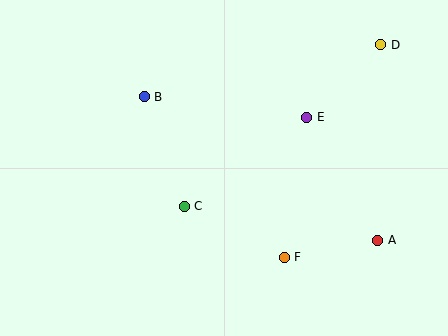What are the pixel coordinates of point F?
Point F is at (284, 257).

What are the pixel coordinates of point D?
Point D is at (381, 45).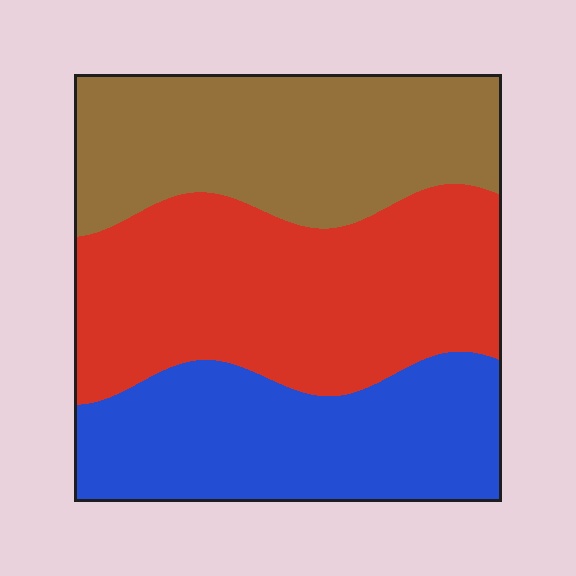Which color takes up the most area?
Red, at roughly 40%.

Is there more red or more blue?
Red.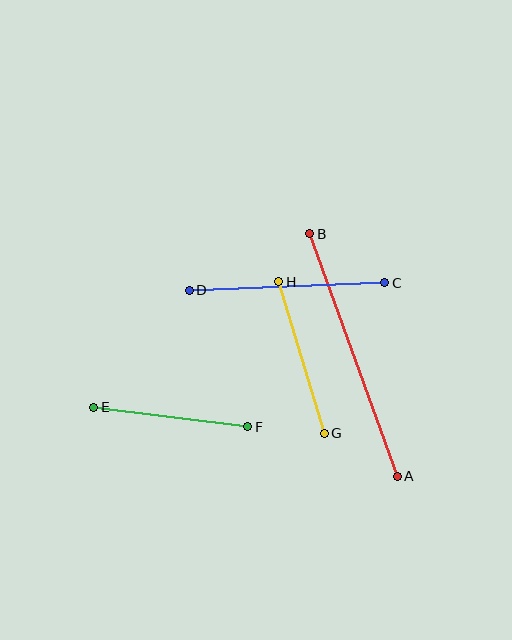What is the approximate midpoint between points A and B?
The midpoint is at approximately (354, 355) pixels.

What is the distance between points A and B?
The distance is approximately 258 pixels.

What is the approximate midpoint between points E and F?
The midpoint is at approximately (171, 417) pixels.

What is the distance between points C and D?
The distance is approximately 196 pixels.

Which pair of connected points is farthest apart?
Points A and B are farthest apart.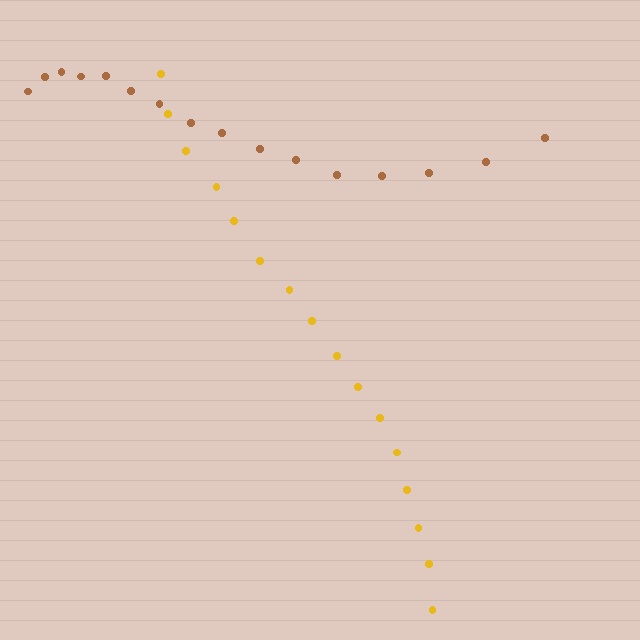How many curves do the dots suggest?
There are 2 distinct paths.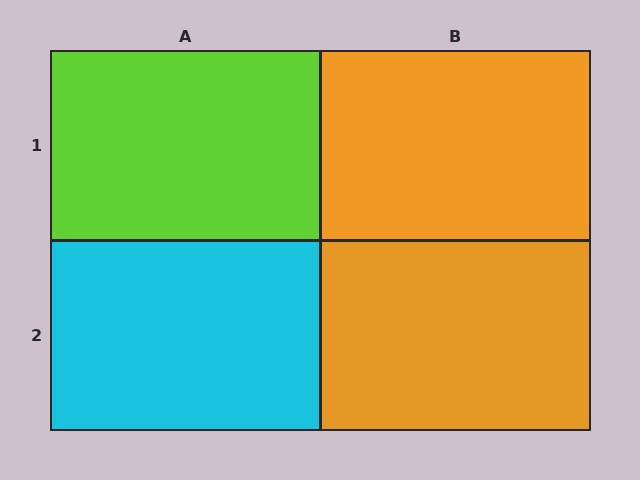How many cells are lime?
1 cell is lime.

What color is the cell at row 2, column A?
Cyan.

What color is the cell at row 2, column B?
Orange.